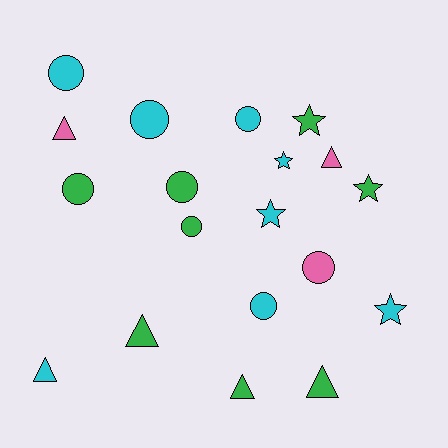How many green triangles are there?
There are 3 green triangles.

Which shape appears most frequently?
Circle, with 8 objects.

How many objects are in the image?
There are 19 objects.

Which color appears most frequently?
Cyan, with 8 objects.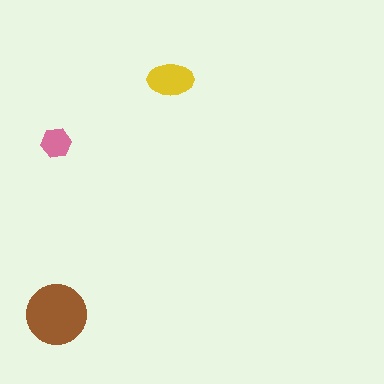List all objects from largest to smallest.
The brown circle, the yellow ellipse, the pink hexagon.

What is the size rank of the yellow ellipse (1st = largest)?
2nd.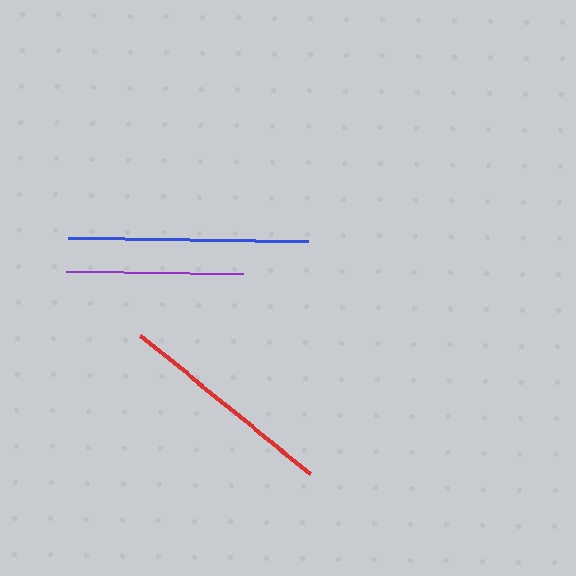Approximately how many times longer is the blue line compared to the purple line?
The blue line is approximately 1.4 times the length of the purple line.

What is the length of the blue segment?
The blue segment is approximately 239 pixels long.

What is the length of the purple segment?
The purple segment is approximately 177 pixels long.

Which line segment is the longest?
The blue line is the longest at approximately 239 pixels.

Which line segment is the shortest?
The purple line is the shortest at approximately 177 pixels.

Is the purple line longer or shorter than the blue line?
The blue line is longer than the purple line.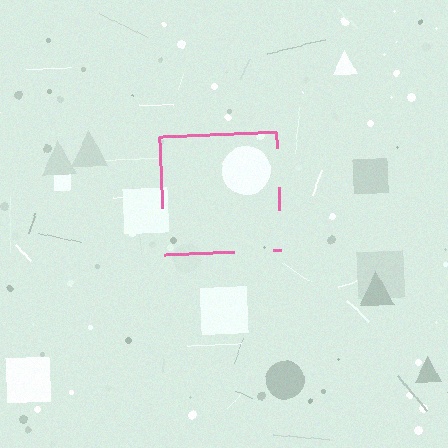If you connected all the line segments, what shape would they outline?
They would outline a square.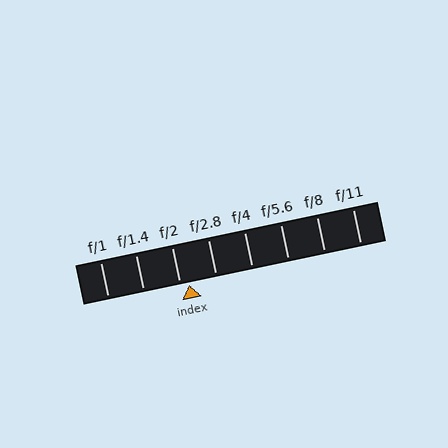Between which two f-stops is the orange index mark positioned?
The index mark is between f/2 and f/2.8.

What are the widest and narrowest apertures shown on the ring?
The widest aperture shown is f/1 and the narrowest is f/11.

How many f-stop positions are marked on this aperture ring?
There are 8 f-stop positions marked.